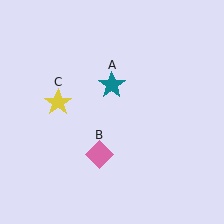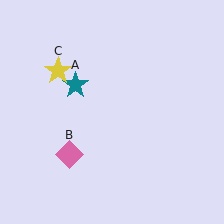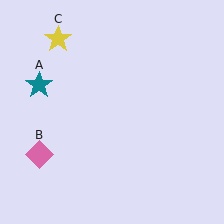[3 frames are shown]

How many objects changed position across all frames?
3 objects changed position: teal star (object A), pink diamond (object B), yellow star (object C).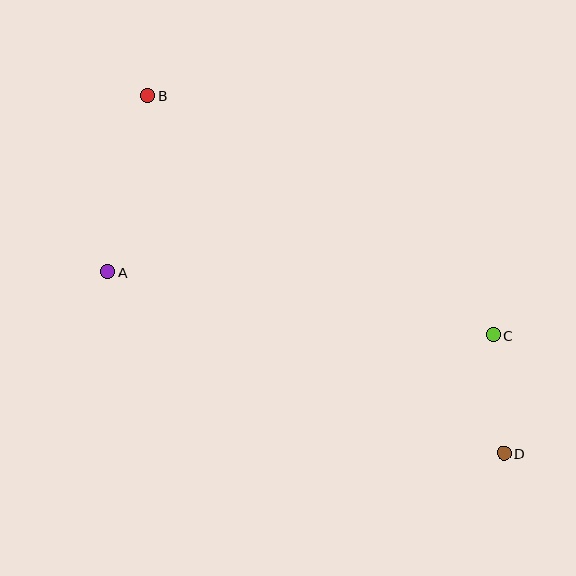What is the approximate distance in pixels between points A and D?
The distance between A and D is approximately 435 pixels.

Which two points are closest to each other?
Points C and D are closest to each other.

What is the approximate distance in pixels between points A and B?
The distance between A and B is approximately 181 pixels.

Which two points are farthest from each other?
Points B and D are farthest from each other.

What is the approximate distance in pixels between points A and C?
The distance between A and C is approximately 390 pixels.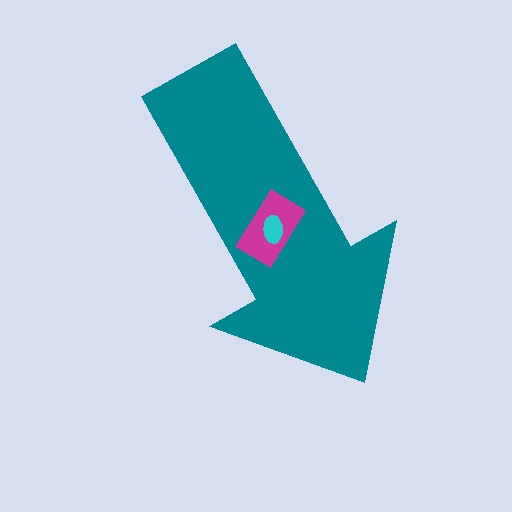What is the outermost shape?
The teal arrow.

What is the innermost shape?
The cyan ellipse.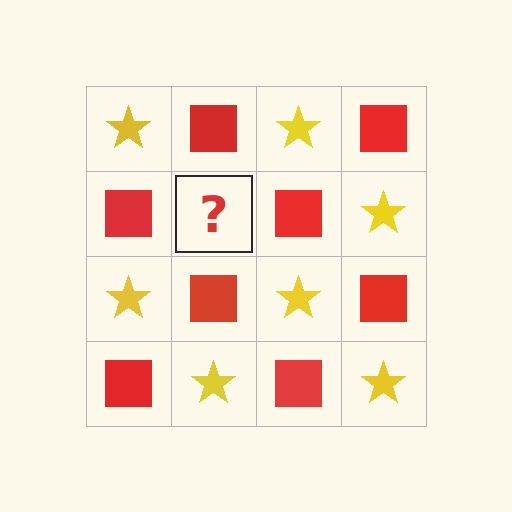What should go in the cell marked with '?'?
The missing cell should contain a yellow star.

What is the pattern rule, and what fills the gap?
The rule is that it alternates yellow star and red square in a checkerboard pattern. The gap should be filled with a yellow star.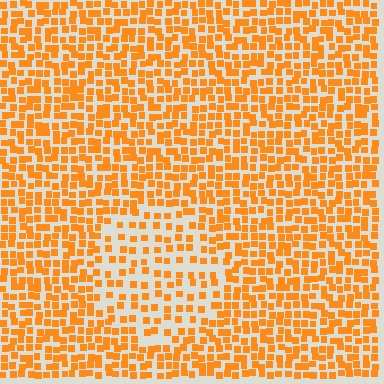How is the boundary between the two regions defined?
The boundary is defined by a change in element density (approximately 1.8x ratio). All elements are the same color, size, and shape.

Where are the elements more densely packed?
The elements are more densely packed outside the circle boundary.